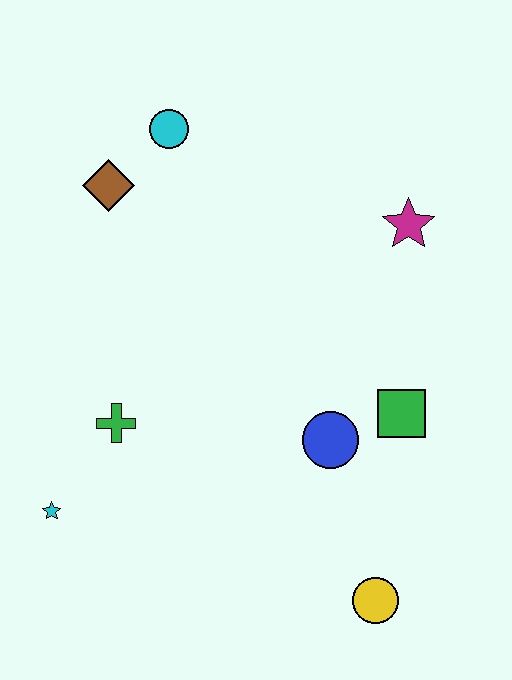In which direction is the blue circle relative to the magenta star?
The blue circle is below the magenta star.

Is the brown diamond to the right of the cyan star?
Yes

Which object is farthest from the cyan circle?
The yellow circle is farthest from the cyan circle.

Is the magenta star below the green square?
No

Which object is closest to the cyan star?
The green cross is closest to the cyan star.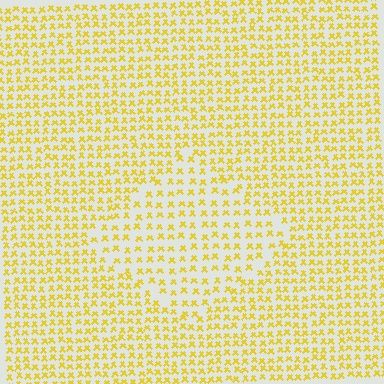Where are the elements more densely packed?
The elements are more densely packed outside the diamond boundary.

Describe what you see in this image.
The image contains small yellow elements arranged at two different densities. A diamond-shaped region is visible where the elements are less densely packed than the surrounding area.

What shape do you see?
I see a diamond.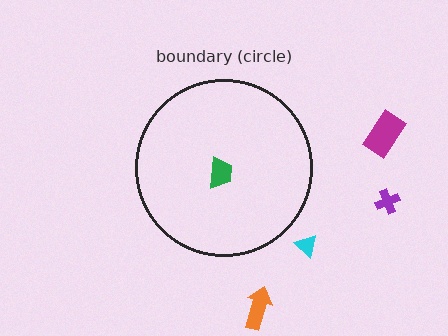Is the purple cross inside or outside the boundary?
Outside.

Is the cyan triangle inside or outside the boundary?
Outside.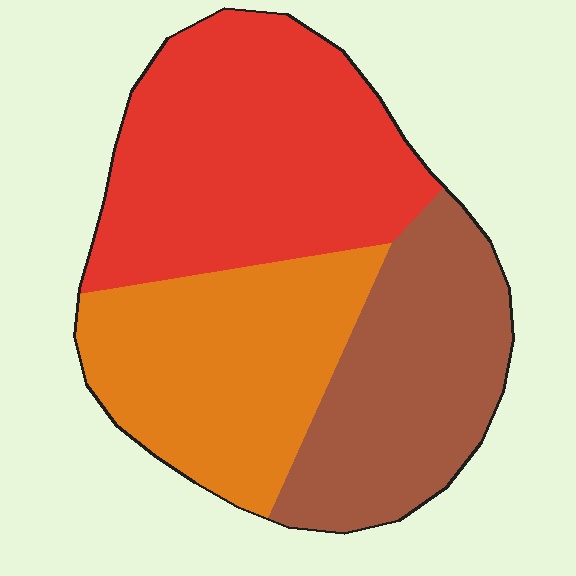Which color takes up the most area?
Red, at roughly 40%.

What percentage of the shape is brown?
Brown covers 29% of the shape.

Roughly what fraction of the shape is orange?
Orange takes up between a sixth and a third of the shape.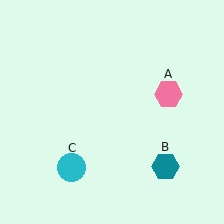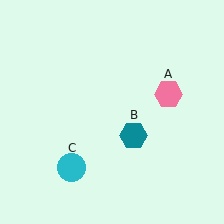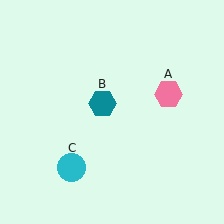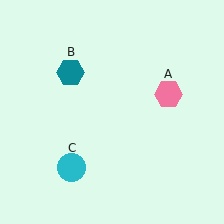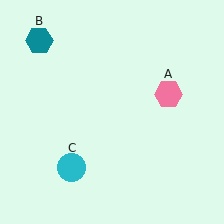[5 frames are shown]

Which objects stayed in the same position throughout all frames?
Pink hexagon (object A) and cyan circle (object C) remained stationary.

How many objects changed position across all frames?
1 object changed position: teal hexagon (object B).